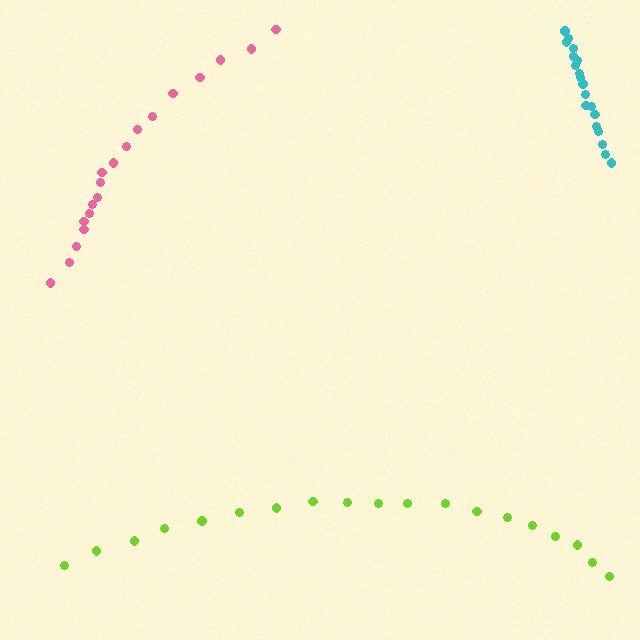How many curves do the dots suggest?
There are 3 distinct paths.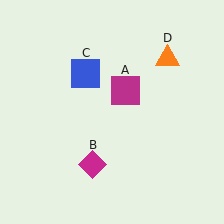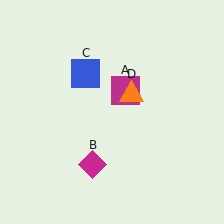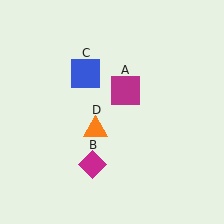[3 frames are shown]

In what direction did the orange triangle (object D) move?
The orange triangle (object D) moved down and to the left.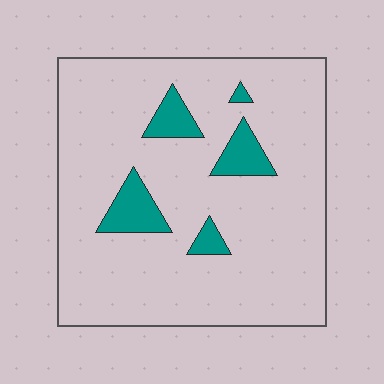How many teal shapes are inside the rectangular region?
5.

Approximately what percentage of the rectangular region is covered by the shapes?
Approximately 10%.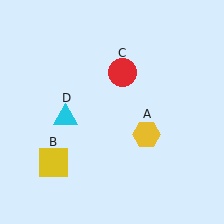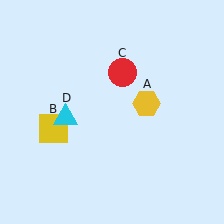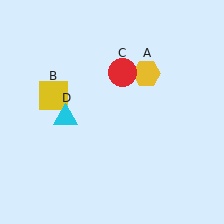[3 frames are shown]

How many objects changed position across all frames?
2 objects changed position: yellow hexagon (object A), yellow square (object B).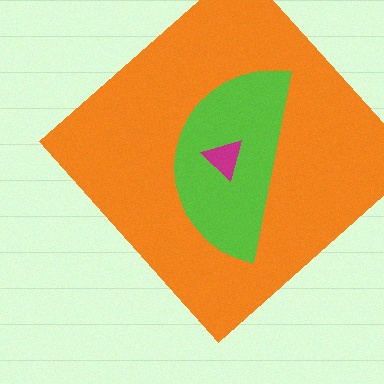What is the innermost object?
The magenta triangle.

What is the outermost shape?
The orange diamond.